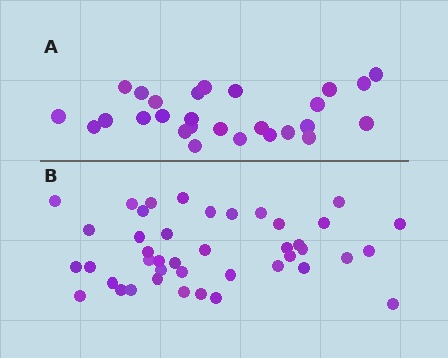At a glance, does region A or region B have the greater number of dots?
Region B (the bottom region) has more dots.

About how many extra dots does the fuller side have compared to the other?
Region B has approximately 15 more dots than region A.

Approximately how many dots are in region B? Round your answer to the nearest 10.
About 40 dots. (The exact count is 42, which rounds to 40.)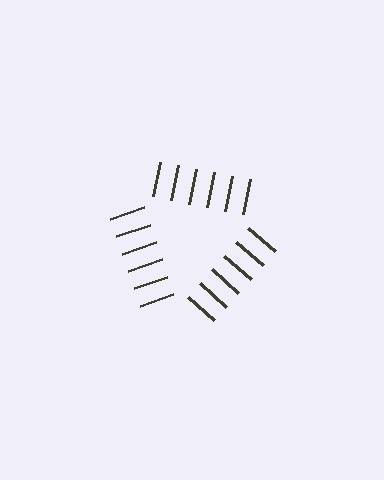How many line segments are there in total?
18 — 6 along each of the 3 edges.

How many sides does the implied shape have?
3 sides — the line-ends trace a triangle.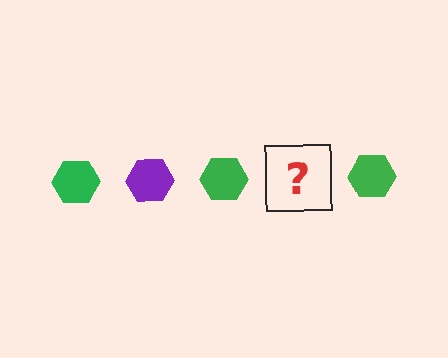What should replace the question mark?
The question mark should be replaced with a purple hexagon.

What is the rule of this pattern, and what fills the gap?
The rule is that the pattern cycles through green, purple hexagons. The gap should be filled with a purple hexagon.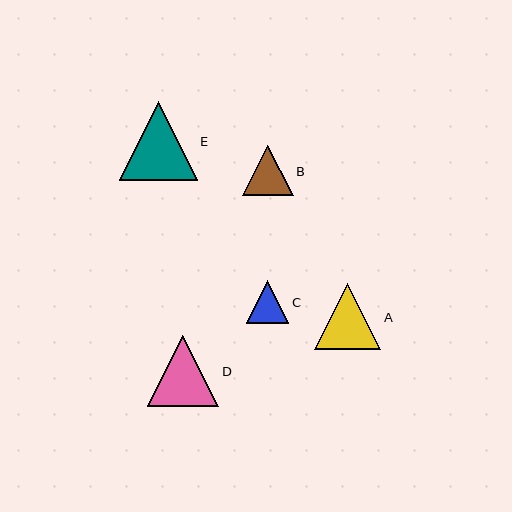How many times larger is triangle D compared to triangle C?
Triangle D is approximately 1.7 times the size of triangle C.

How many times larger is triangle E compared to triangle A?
Triangle E is approximately 1.2 times the size of triangle A.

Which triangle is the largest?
Triangle E is the largest with a size of approximately 78 pixels.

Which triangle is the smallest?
Triangle C is the smallest with a size of approximately 43 pixels.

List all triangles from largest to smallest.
From largest to smallest: E, D, A, B, C.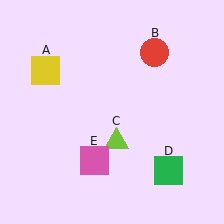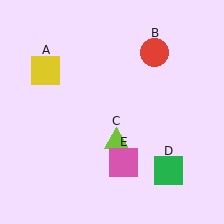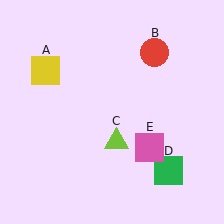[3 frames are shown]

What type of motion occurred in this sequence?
The pink square (object E) rotated counterclockwise around the center of the scene.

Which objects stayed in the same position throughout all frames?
Yellow square (object A) and red circle (object B) and lime triangle (object C) and green square (object D) remained stationary.